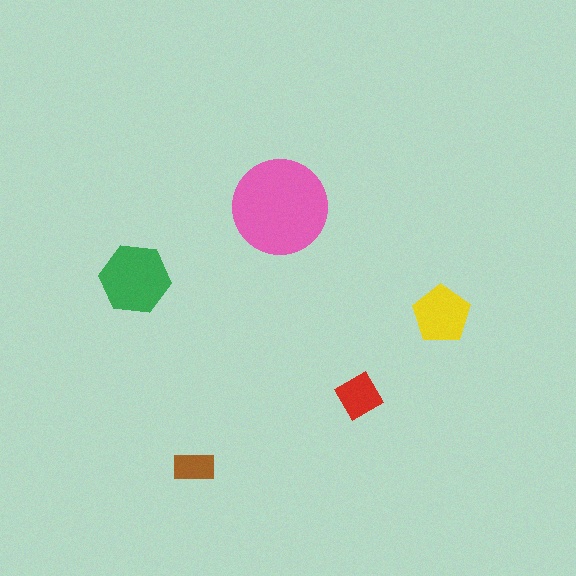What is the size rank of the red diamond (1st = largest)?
4th.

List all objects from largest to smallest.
The pink circle, the green hexagon, the yellow pentagon, the red diamond, the brown rectangle.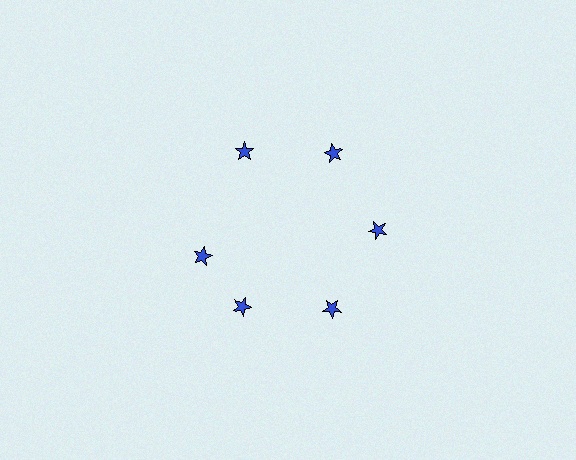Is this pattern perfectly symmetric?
No. The 6 blue stars are arranged in a ring, but one element near the 9 o'clock position is rotated out of alignment along the ring, breaking the 6-fold rotational symmetry.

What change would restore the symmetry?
The symmetry would be restored by rotating it back into even spacing with its neighbors so that all 6 stars sit at equal angles and equal distance from the center.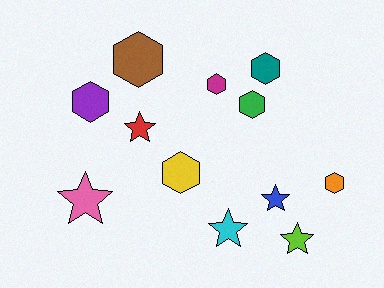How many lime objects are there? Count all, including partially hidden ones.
There is 1 lime object.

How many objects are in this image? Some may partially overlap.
There are 12 objects.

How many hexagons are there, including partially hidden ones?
There are 7 hexagons.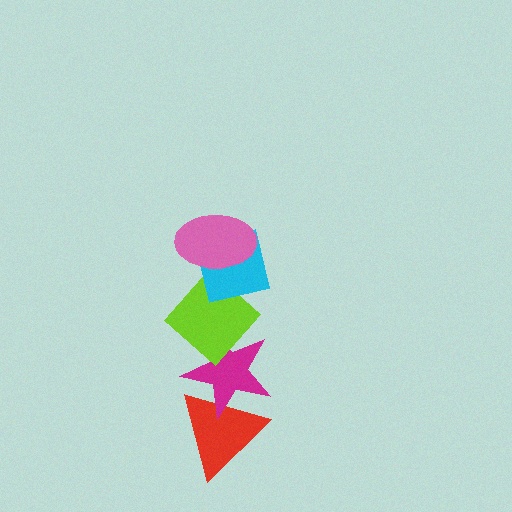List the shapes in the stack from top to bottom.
From top to bottom: the pink ellipse, the cyan square, the lime diamond, the magenta star, the red triangle.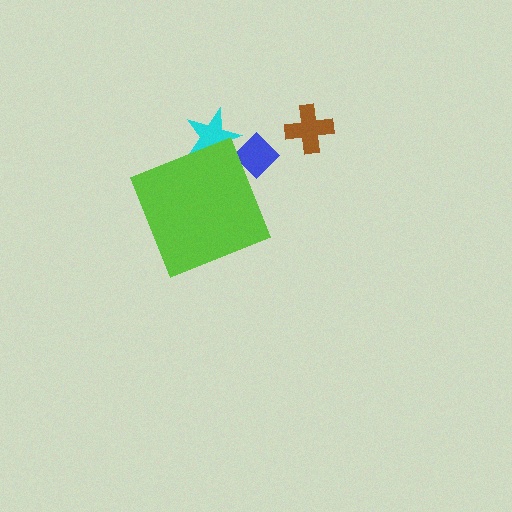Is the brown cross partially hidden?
No, the brown cross is fully visible.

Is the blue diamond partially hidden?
Yes, the blue diamond is partially hidden behind the lime diamond.